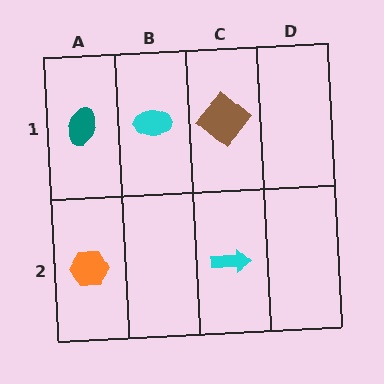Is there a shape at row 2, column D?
No, that cell is empty.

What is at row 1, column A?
A teal ellipse.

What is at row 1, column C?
A brown diamond.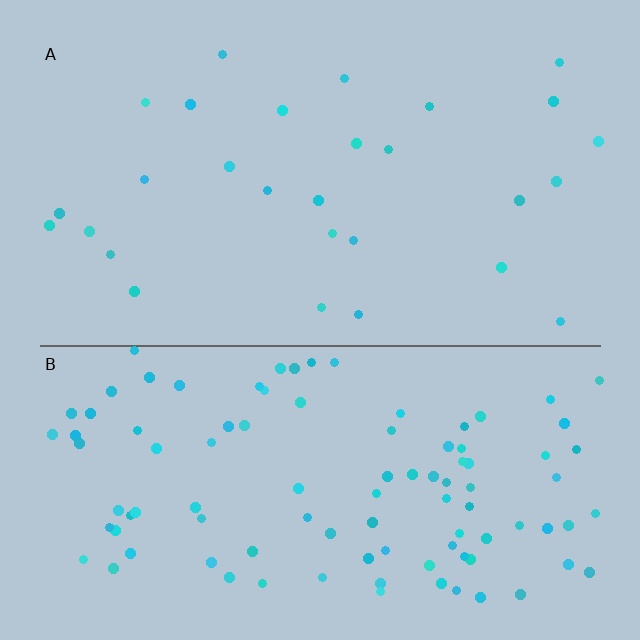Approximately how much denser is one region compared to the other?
Approximately 3.5× — region B over region A.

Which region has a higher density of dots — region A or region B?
B (the bottom).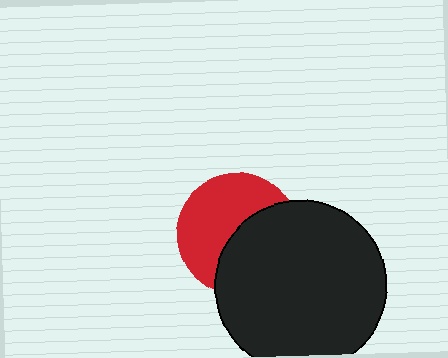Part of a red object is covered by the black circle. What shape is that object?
It is a circle.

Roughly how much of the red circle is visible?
About half of it is visible (roughly 53%).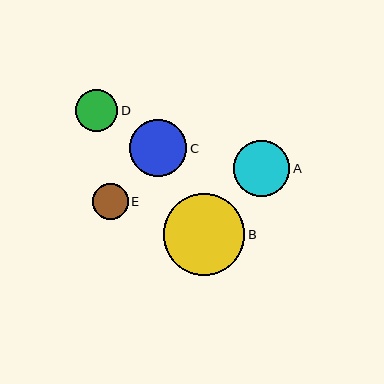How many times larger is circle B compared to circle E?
Circle B is approximately 2.2 times the size of circle E.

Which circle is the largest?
Circle B is the largest with a size of approximately 81 pixels.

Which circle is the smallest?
Circle E is the smallest with a size of approximately 36 pixels.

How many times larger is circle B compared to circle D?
Circle B is approximately 1.9 times the size of circle D.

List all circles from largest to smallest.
From largest to smallest: B, C, A, D, E.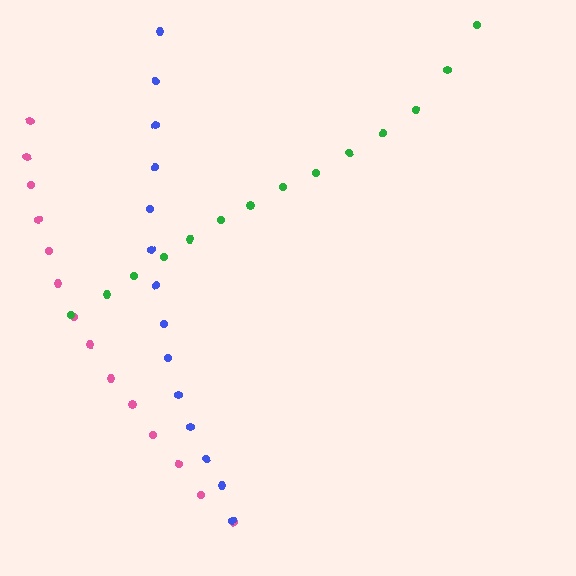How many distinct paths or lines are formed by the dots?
There are 3 distinct paths.